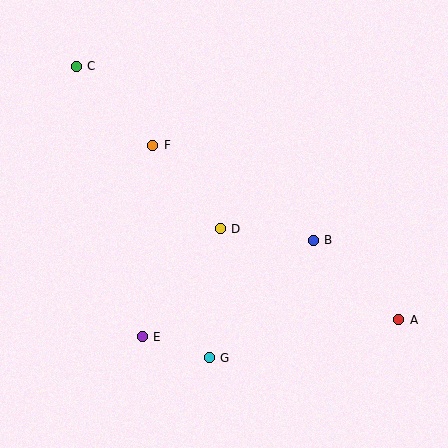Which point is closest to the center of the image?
Point D at (220, 229) is closest to the center.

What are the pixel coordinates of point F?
Point F is at (153, 145).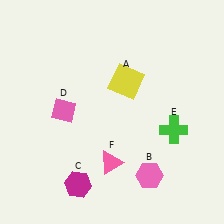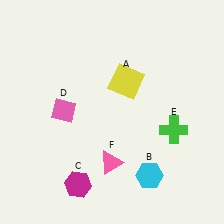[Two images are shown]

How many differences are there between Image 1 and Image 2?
There is 1 difference between the two images.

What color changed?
The hexagon (B) changed from pink in Image 1 to cyan in Image 2.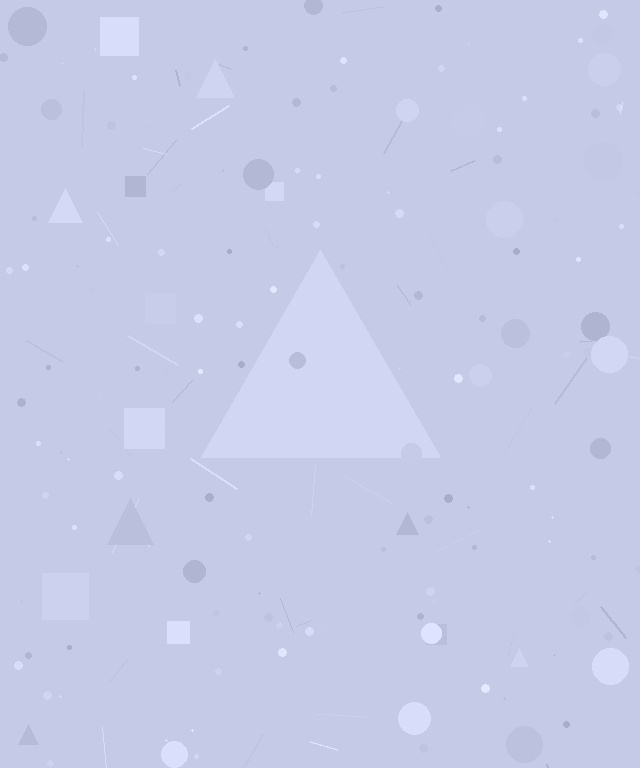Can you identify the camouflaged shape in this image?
The camouflaged shape is a triangle.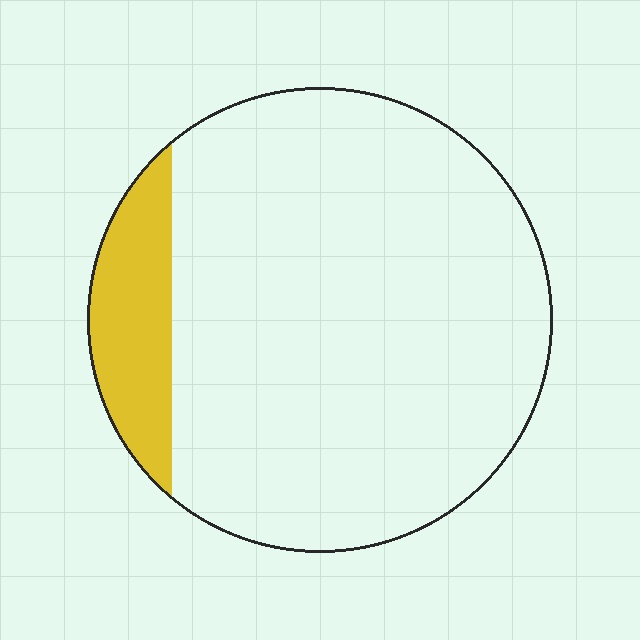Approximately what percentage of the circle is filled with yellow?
Approximately 10%.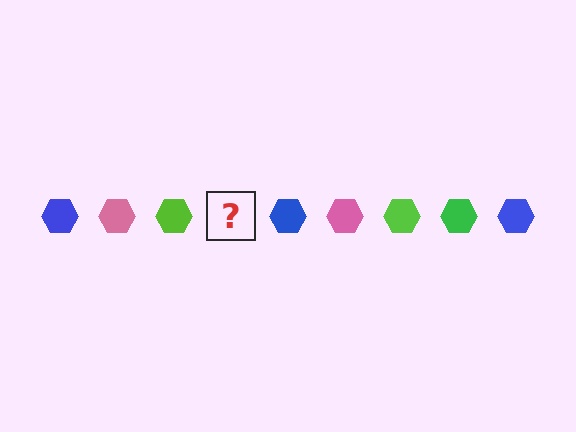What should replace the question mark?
The question mark should be replaced with a green hexagon.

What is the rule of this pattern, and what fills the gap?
The rule is that the pattern cycles through blue, pink, lime, green hexagons. The gap should be filled with a green hexagon.